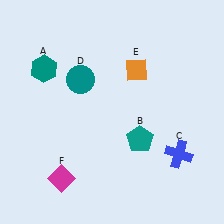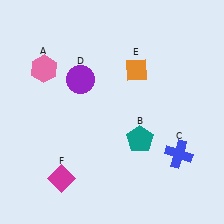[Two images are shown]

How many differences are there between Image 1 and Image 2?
There are 2 differences between the two images.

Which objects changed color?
A changed from teal to pink. D changed from teal to purple.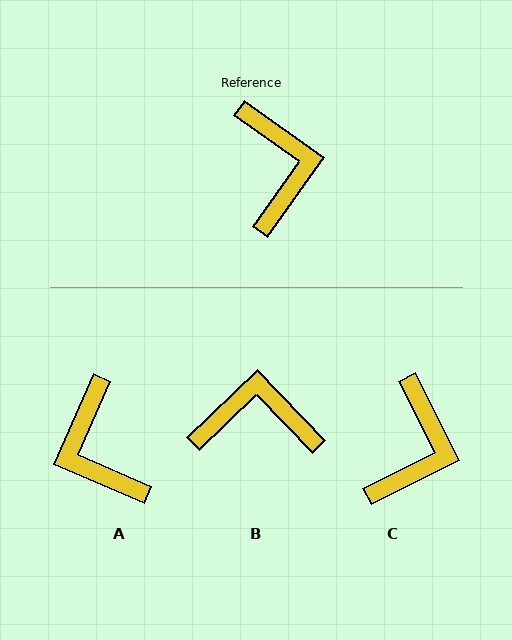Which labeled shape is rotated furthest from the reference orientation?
A, about 168 degrees away.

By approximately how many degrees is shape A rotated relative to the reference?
Approximately 168 degrees clockwise.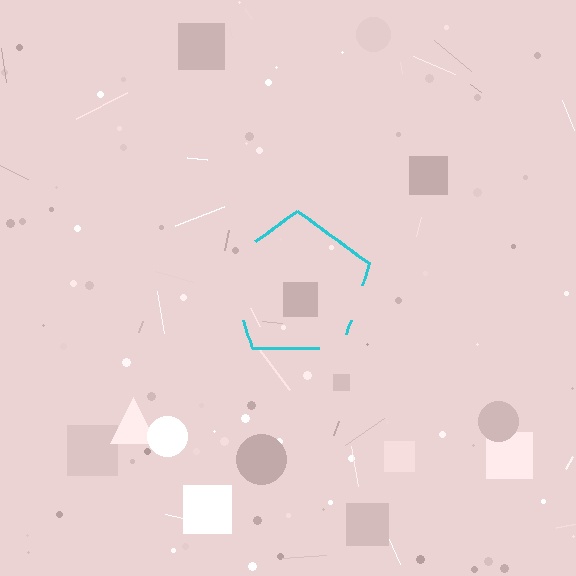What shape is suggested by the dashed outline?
The dashed outline suggests a pentagon.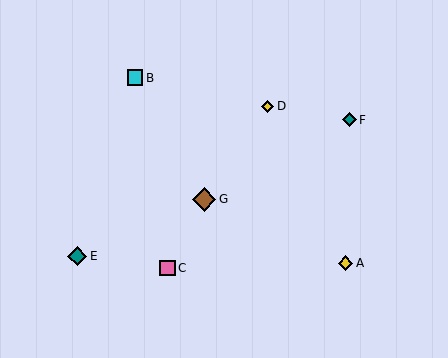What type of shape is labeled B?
Shape B is a cyan square.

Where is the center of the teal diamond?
The center of the teal diamond is at (349, 120).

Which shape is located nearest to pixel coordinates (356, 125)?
The teal diamond (labeled F) at (349, 120) is nearest to that location.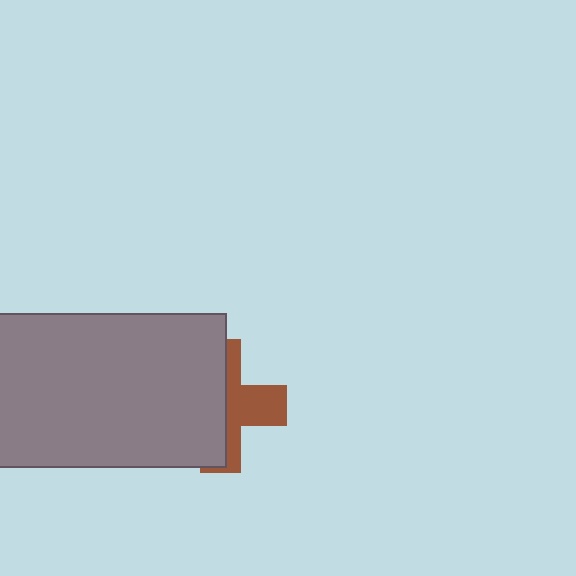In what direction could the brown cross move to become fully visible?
The brown cross could move right. That would shift it out from behind the gray rectangle entirely.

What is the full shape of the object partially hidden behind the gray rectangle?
The partially hidden object is a brown cross.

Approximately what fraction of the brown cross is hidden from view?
Roughly 58% of the brown cross is hidden behind the gray rectangle.